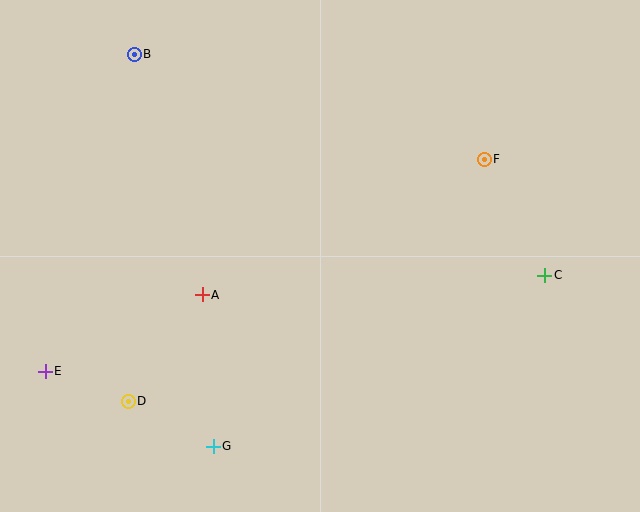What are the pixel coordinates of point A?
Point A is at (202, 295).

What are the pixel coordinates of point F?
Point F is at (484, 160).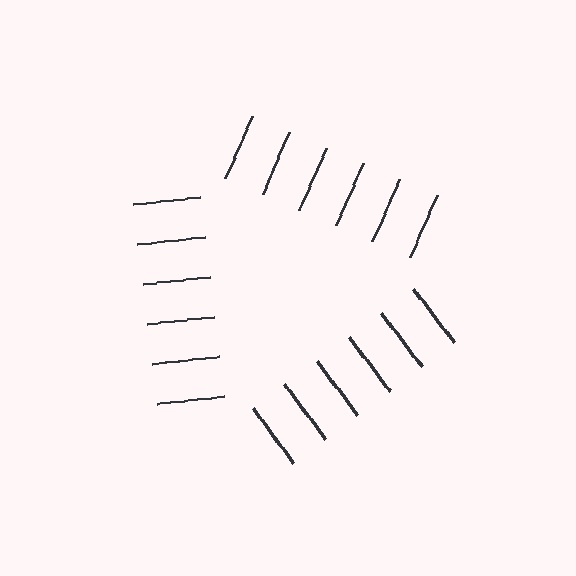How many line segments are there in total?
18 — 6 along each of the 3 edges.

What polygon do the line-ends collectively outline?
An illusory triangle — the line segments terminate on its edges but no continuous stroke is drawn.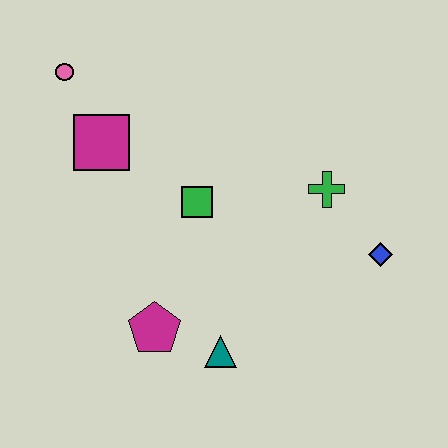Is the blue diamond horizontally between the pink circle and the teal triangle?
No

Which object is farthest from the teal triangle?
The pink circle is farthest from the teal triangle.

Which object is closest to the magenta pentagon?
The teal triangle is closest to the magenta pentagon.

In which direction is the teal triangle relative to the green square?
The teal triangle is below the green square.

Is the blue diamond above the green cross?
No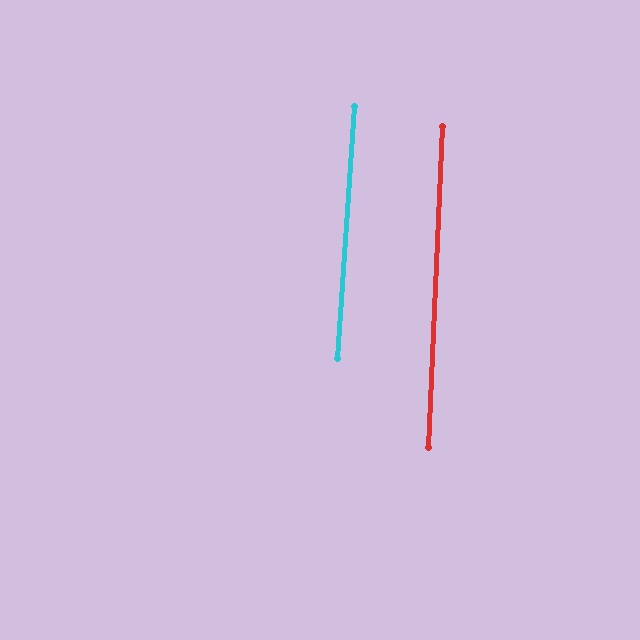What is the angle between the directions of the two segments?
Approximately 1 degree.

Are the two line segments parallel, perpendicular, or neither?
Parallel — their directions differ by only 1.3°.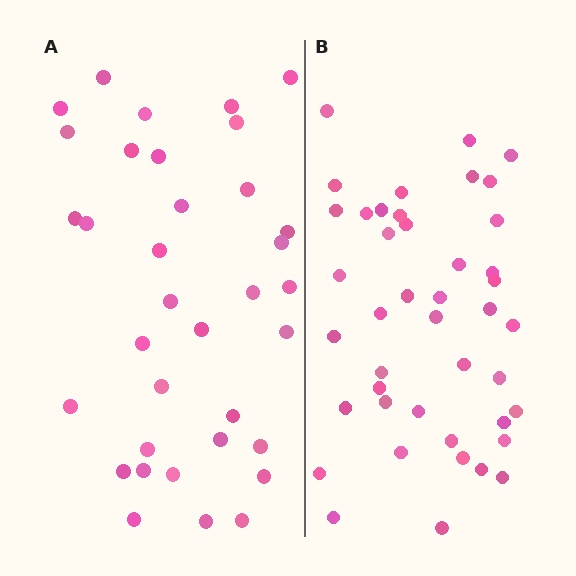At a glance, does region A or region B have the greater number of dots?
Region B (the right region) has more dots.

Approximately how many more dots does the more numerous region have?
Region B has roughly 8 or so more dots than region A.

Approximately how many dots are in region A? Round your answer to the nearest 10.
About 40 dots. (The exact count is 35, which rounds to 40.)